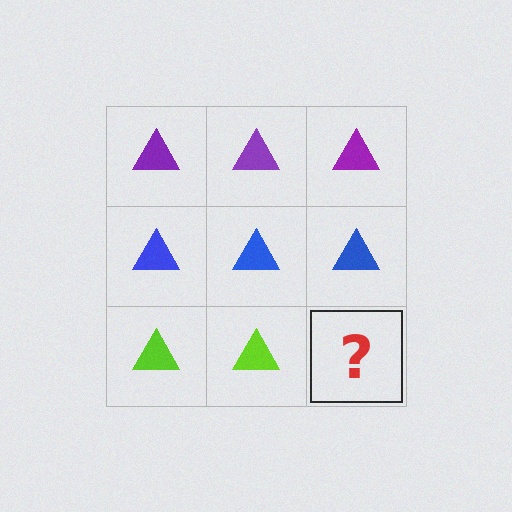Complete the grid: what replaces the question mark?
The question mark should be replaced with a lime triangle.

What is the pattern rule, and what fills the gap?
The rule is that each row has a consistent color. The gap should be filled with a lime triangle.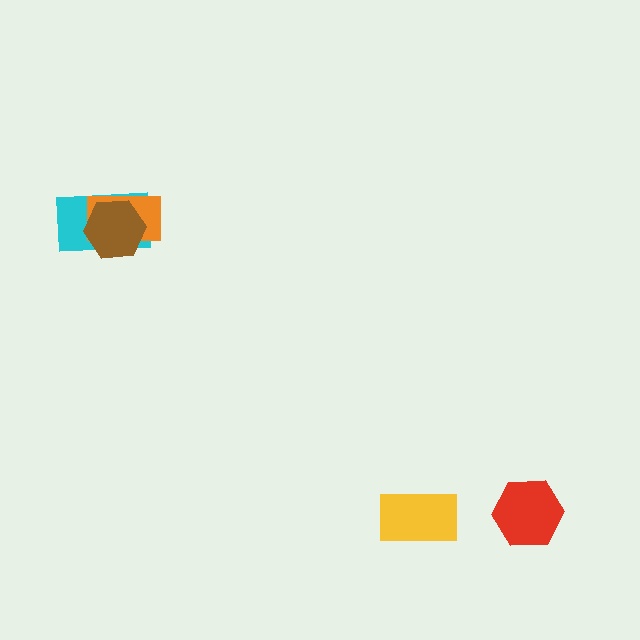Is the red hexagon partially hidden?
No, no other shape covers it.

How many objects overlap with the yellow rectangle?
0 objects overlap with the yellow rectangle.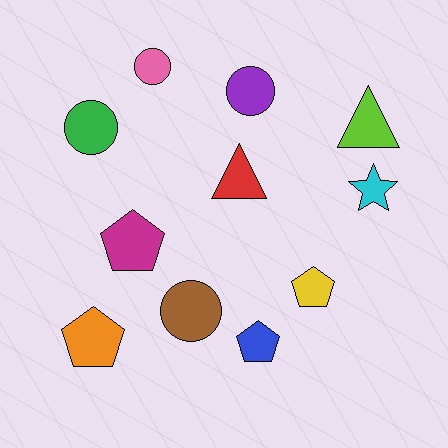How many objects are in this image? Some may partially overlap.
There are 11 objects.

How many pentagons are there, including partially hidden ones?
There are 4 pentagons.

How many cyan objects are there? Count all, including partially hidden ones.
There is 1 cyan object.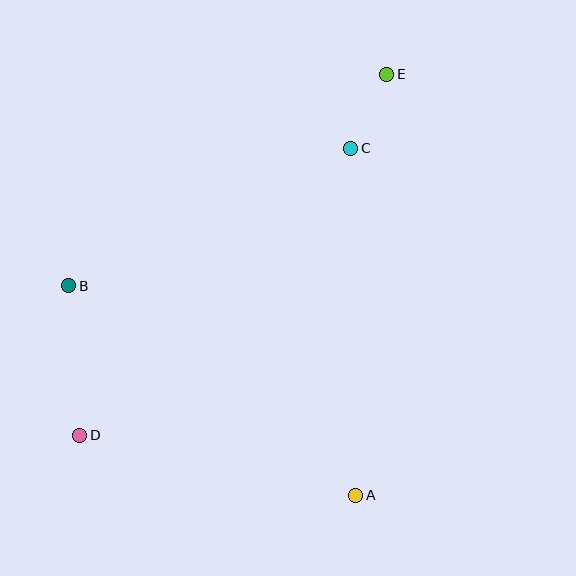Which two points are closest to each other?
Points C and E are closest to each other.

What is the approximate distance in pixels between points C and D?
The distance between C and D is approximately 395 pixels.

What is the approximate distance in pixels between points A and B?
The distance between A and B is approximately 356 pixels.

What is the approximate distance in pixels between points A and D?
The distance between A and D is approximately 283 pixels.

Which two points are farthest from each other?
Points D and E are farthest from each other.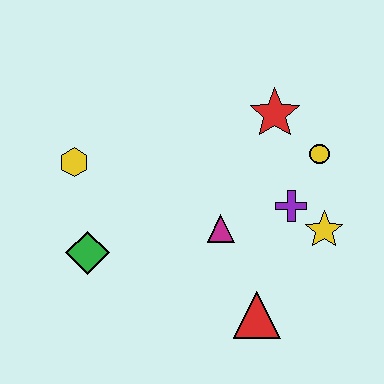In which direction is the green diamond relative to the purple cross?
The green diamond is to the left of the purple cross.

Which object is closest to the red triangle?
The magenta triangle is closest to the red triangle.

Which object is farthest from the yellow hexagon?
The yellow star is farthest from the yellow hexagon.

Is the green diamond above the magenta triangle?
No